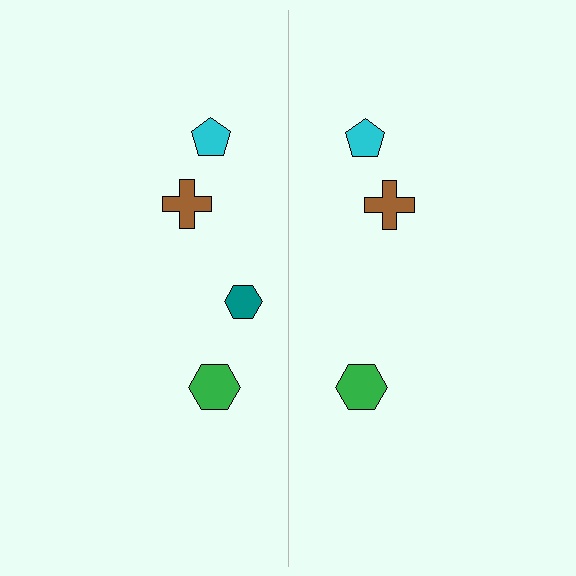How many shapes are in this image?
There are 7 shapes in this image.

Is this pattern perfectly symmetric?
No, the pattern is not perfectly symmetric. A teal hexagon is missing from the right side.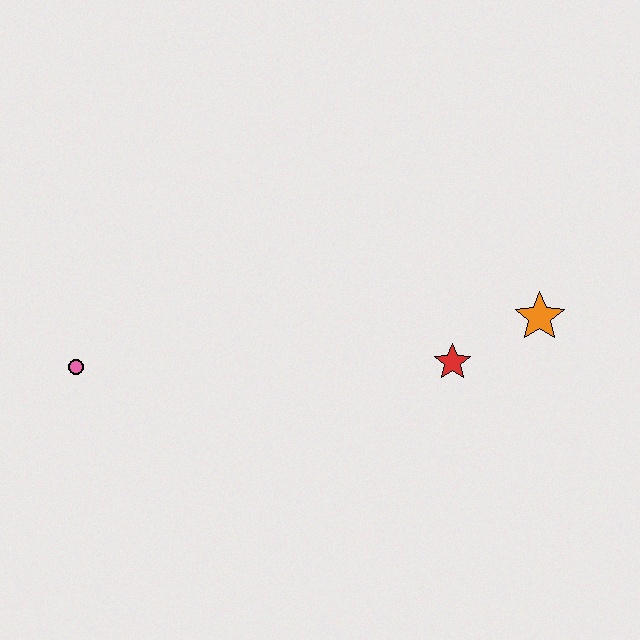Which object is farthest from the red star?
The pink circle is farthest from the red star.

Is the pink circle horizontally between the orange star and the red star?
No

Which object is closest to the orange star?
The red star is closest to the orange star.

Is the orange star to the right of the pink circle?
Yes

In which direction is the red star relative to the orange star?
The red star is to the left of the orange star.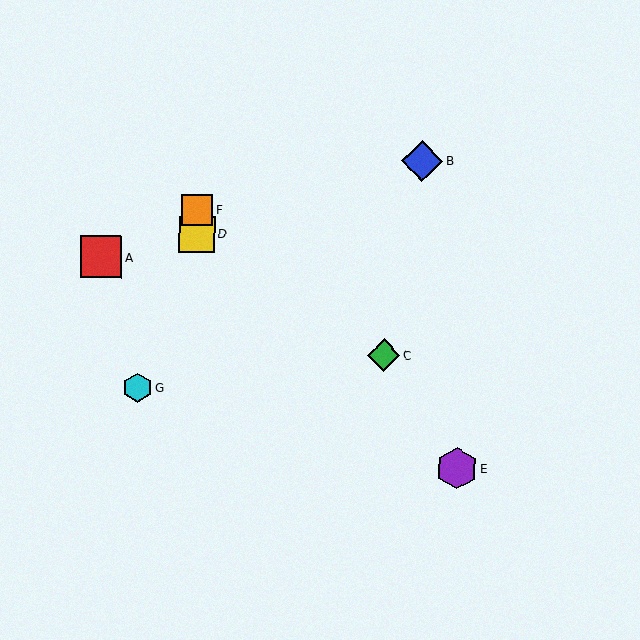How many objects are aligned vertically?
2 objects (D, F) are aligned vertically.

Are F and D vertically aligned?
Yes, both are at x≈197.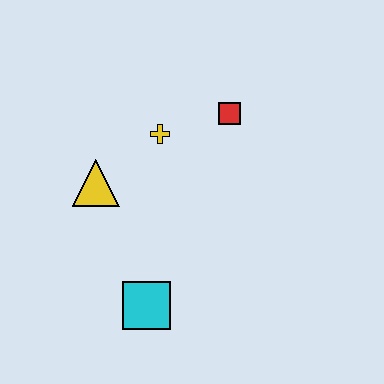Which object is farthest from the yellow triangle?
The red square is farthest from the yellow triangle.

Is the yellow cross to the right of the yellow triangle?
Yes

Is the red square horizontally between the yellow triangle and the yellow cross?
No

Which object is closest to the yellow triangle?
The yellow cross is closest to the yellow triangle.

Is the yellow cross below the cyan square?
No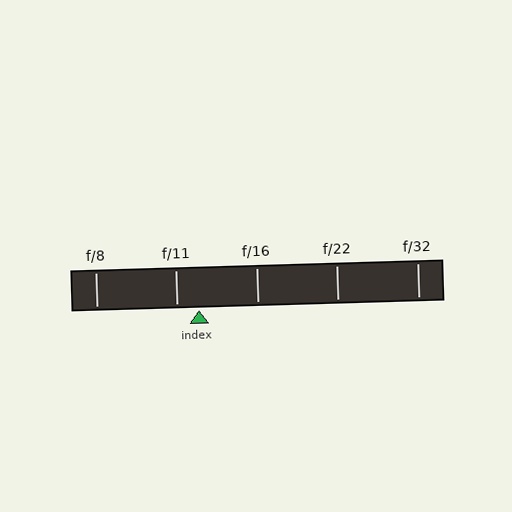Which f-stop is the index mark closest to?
The index mark is closest to f/11.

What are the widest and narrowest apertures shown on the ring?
The widest aperture shown is f/8 and the narrowest is f/32.